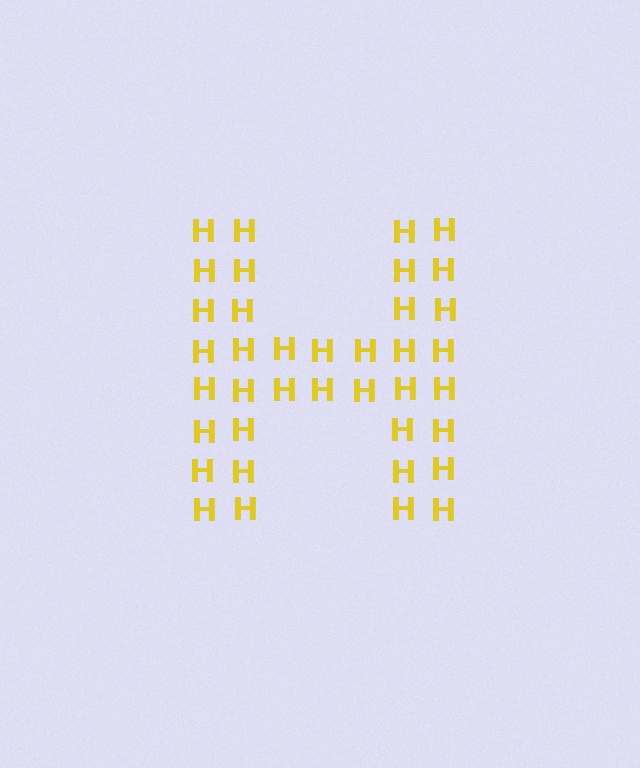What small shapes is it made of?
It is made of small letter H's.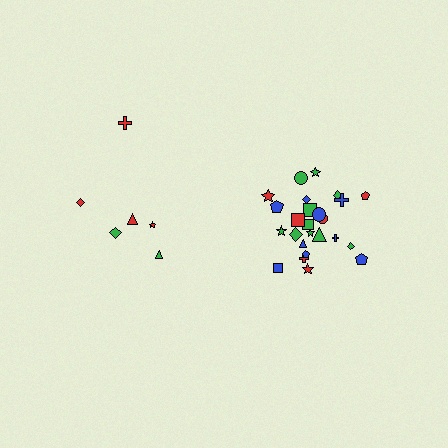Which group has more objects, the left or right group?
The right group.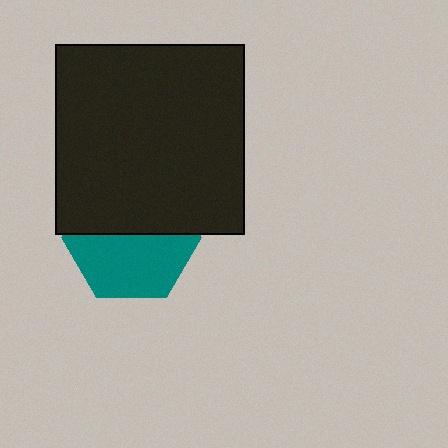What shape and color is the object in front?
The object in front is a black square.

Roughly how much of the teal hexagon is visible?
About half of it is visible (roughly 51%).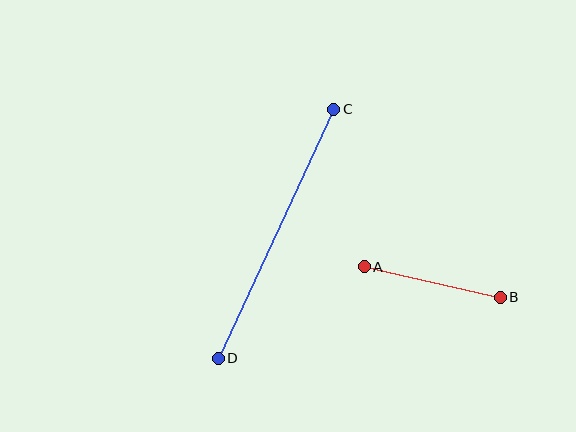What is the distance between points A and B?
The distance is approximately 140 pixels.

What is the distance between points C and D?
The distance is approximately 275 pixels.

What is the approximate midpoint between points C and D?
The midpoint is at approximately (276, 234) pixels.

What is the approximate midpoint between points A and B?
The midpoint is at approximately (432, 282) pixels.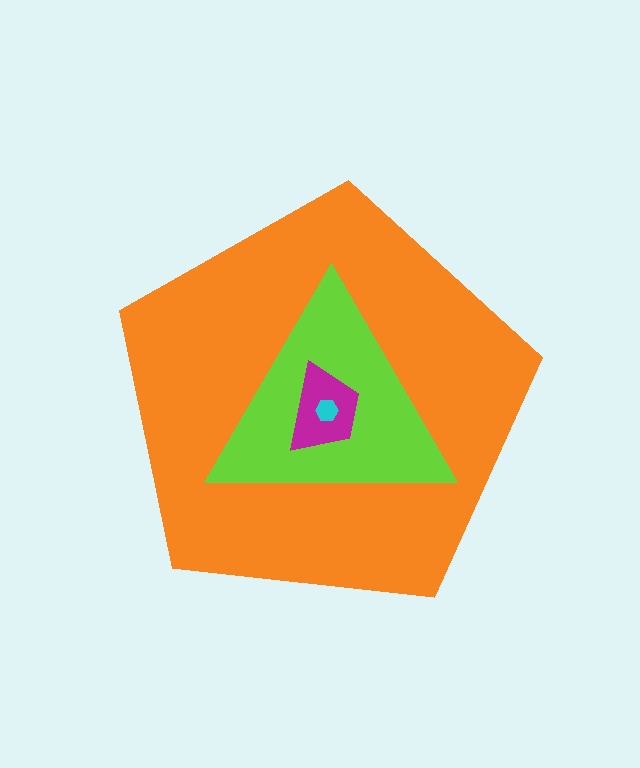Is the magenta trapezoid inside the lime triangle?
Yes.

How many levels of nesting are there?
4.